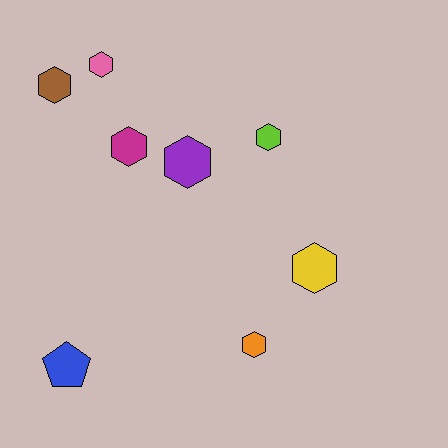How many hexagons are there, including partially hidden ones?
There are 7 hexagons.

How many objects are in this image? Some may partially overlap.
There are 8 objects.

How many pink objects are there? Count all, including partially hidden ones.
There is 1 pink object.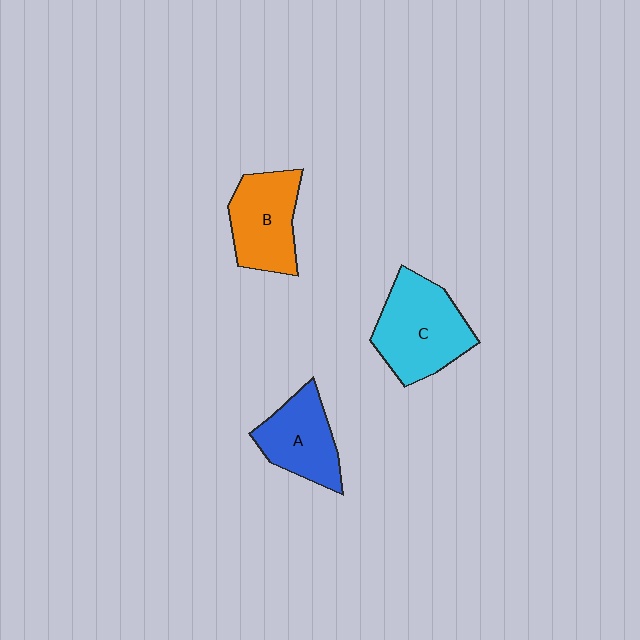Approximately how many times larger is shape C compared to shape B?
Approximately 1.2 times.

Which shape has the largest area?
Shape C (cyan).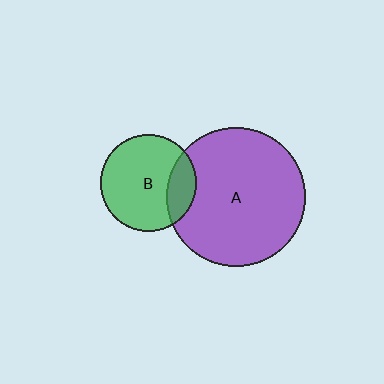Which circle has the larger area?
Circle A (purple).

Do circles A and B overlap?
Yes.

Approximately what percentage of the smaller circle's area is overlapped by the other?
Approximately 20%.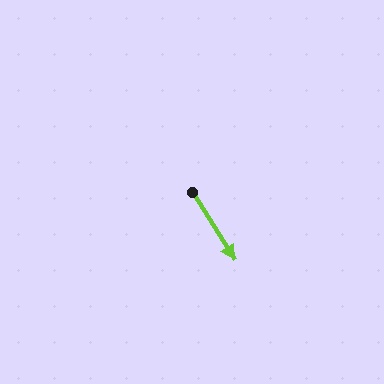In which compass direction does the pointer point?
Southeast.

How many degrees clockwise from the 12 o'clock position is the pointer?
Approximately 148 degrees.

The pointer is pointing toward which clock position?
Roughly 5 o'clock.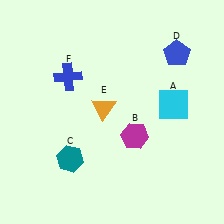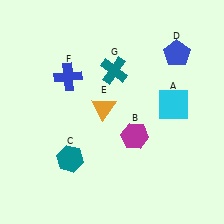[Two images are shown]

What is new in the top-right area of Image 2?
A teal cross (G) was added in the top-right area of Image 2.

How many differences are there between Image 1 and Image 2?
There is 1 difference between the two images.